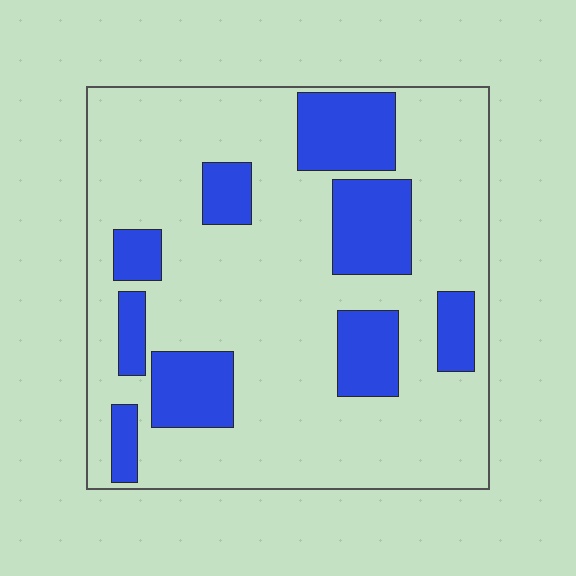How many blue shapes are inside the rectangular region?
9.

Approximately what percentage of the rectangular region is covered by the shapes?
Approximately 25%.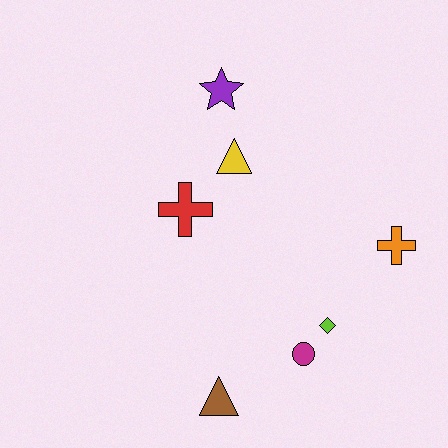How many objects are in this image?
There are 7 objects.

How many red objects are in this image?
There is 1 red object.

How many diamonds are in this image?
There is 1 diamond.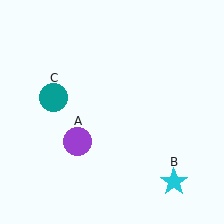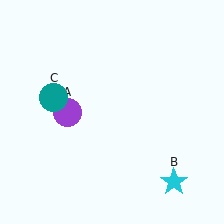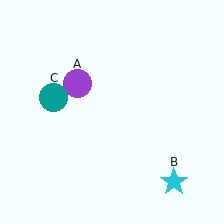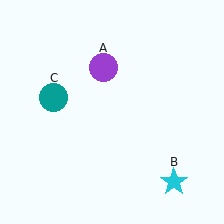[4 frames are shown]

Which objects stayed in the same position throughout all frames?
Cyan star (object B) and teal circle (object C) remained stationary.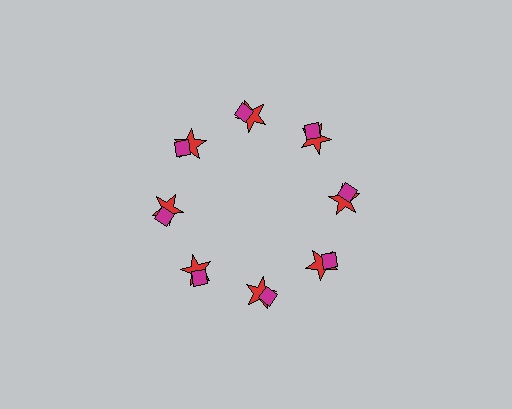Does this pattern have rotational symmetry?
Yes, this pattern has 8-fold rotational symmetry. It looks the same after rotating 45 degrees around the center.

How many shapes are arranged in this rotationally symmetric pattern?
There are 16 shapes, arranged in 8 groups of 2.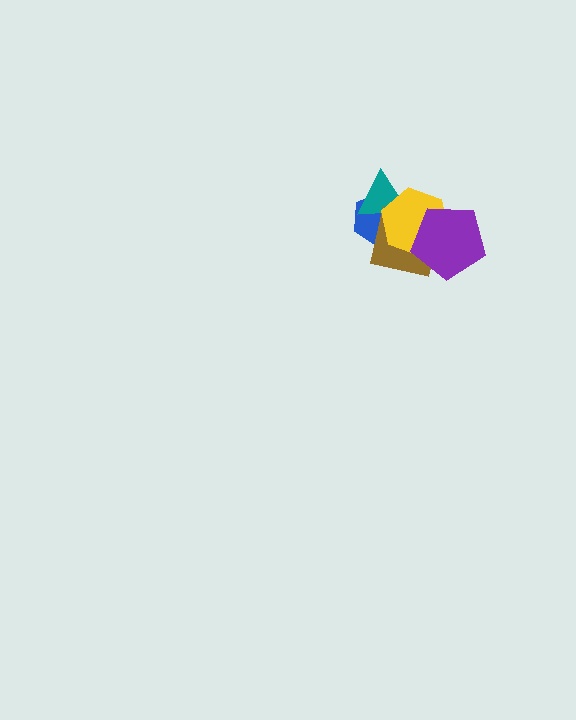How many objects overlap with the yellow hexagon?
4 objects overlap with the yellow hexagon.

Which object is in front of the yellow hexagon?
The purple pentagon is in front of the yellow hexagon.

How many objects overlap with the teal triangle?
3 objects overlap with the teal triangle.